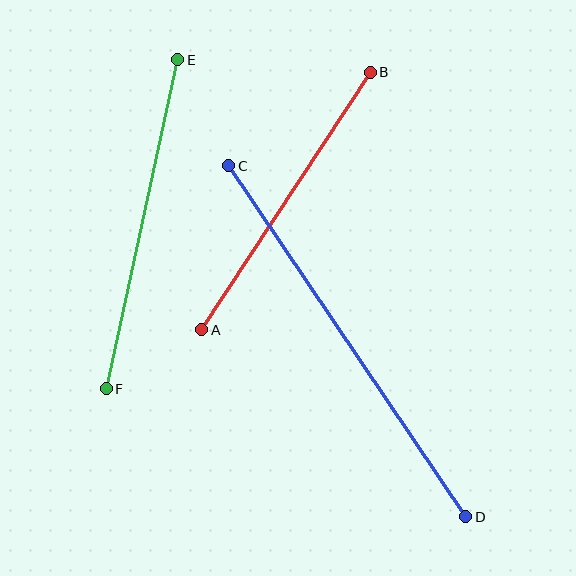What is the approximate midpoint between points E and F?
The midpoint is at approximately (142, 224) pixels.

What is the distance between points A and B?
The distance is approximately 308 pixels.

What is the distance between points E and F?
The distance is approximately 337 pixels.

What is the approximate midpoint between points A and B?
The midpoint is at approximately (286, 201) pixels.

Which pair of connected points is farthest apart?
Points C and D are farthest apart.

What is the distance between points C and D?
The distance is approximately 424 pixels.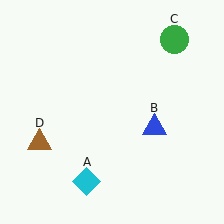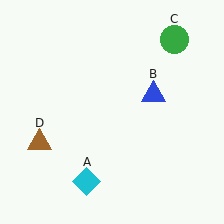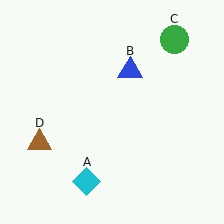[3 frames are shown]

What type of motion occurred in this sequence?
The blue triangle (object B) rotated counterclockwise around the center of the scene.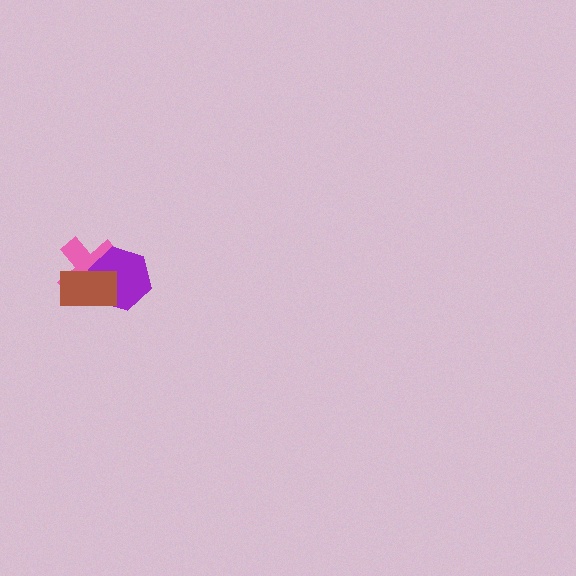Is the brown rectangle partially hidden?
No, no other shape covers it.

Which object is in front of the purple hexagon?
The brown rectangle is in front of the purple hexagon.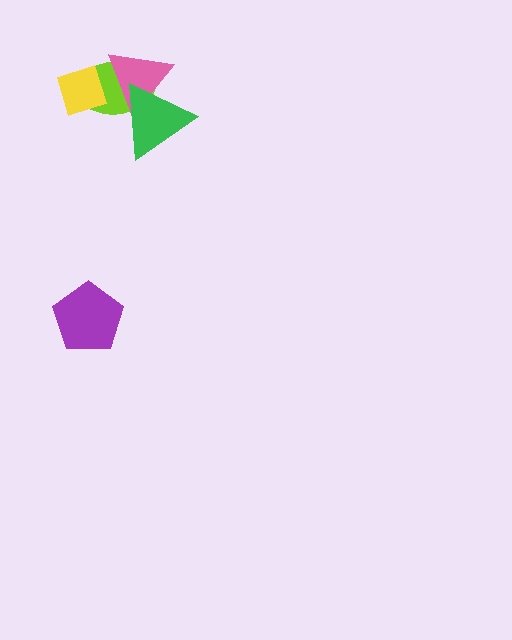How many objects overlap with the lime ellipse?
3 objects overlap with the lime ellipse.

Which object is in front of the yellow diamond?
The pink triangle is in front of the yellow diamond.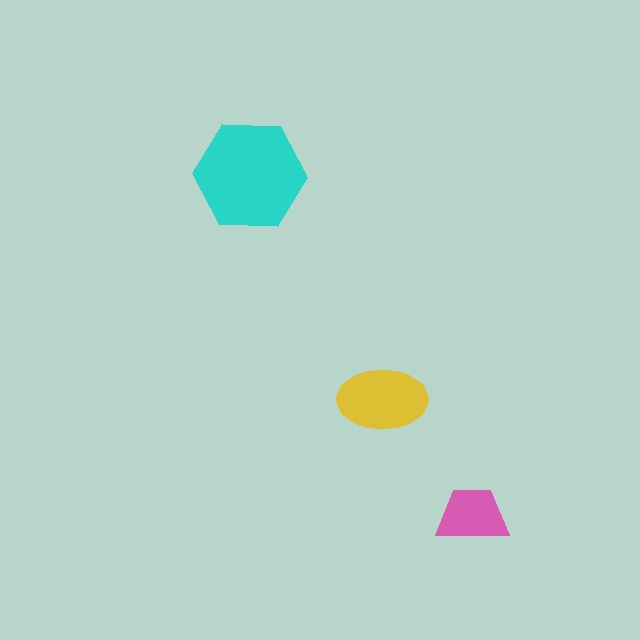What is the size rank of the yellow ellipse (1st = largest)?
2nd.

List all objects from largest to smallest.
The cyan hexagon, the yellow ellipse, the pink trapezoid.